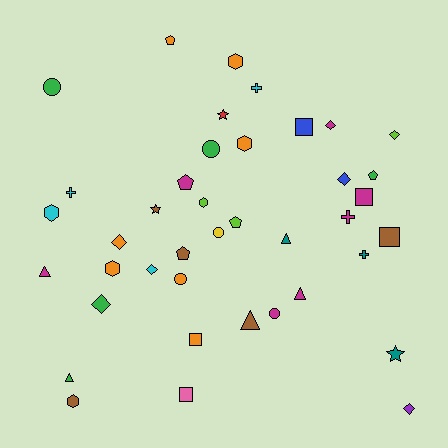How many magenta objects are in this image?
There are 7 magenta objects.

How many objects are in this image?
There are 40 objects.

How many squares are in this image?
There are 5 squares.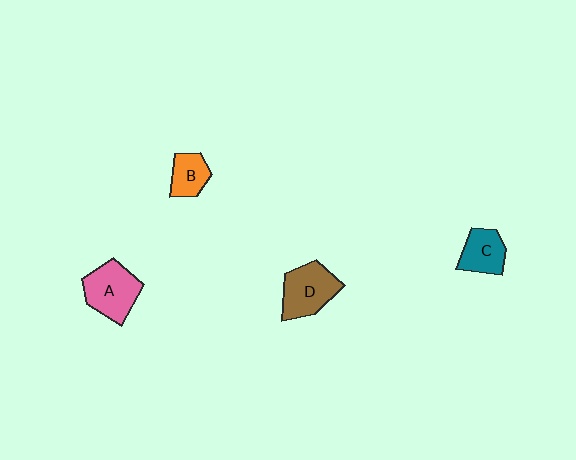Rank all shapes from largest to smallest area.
From largest to smallest: A (pink), D (brown), C (teal), B (orange).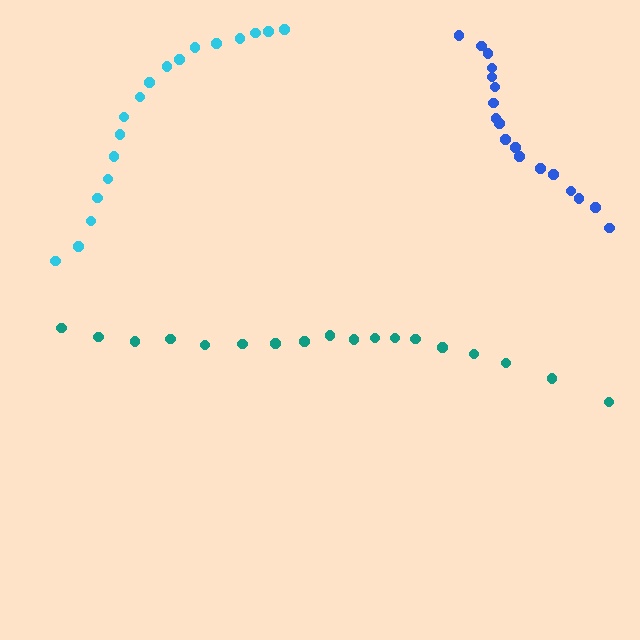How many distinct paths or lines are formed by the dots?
There are 3 distinct paths.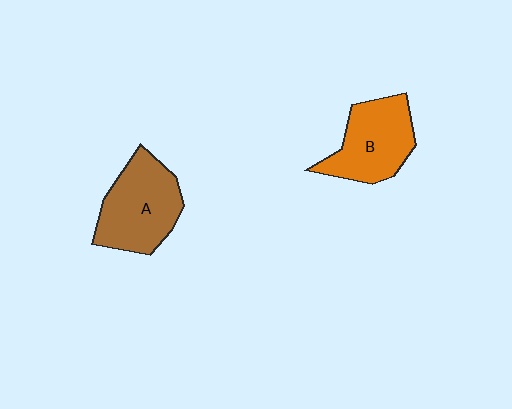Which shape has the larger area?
Shape A (brown).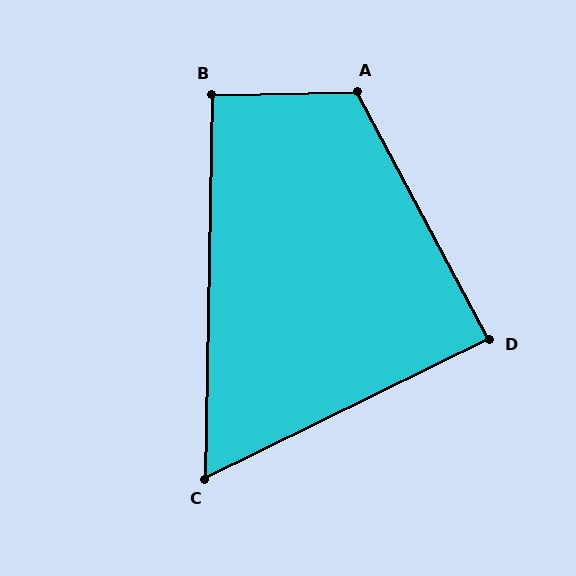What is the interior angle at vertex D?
Approximately 88 degrees (approximately right).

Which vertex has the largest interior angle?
A, at approximately 117 degrees.